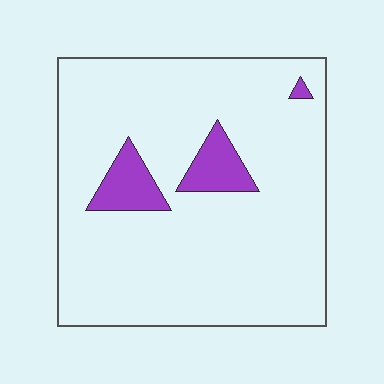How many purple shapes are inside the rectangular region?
3.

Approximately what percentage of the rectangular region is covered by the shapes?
Approximately 10%.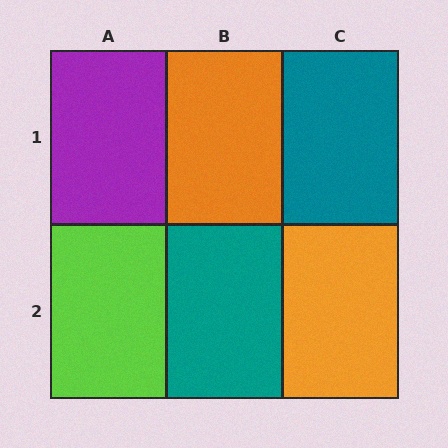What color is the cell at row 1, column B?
Orange.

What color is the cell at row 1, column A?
Purple.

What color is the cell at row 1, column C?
Teal.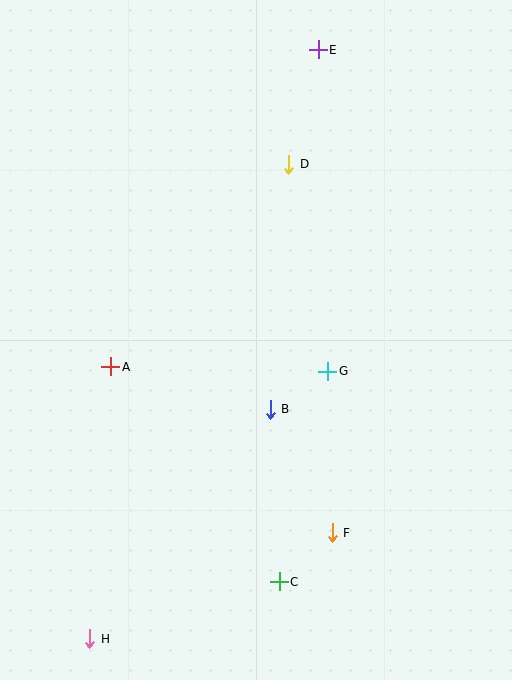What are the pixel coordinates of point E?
Point E is at (318, 50).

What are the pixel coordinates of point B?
Point B is at (270, 409).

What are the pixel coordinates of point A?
Point A is at (111, 367).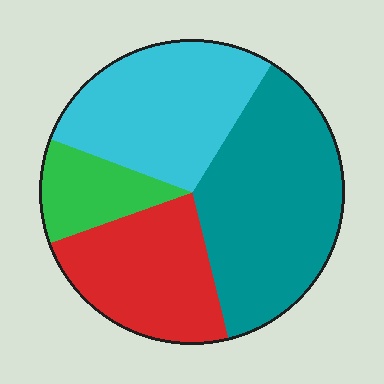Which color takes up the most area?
Teal, at roughly 35%.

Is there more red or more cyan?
Cyan.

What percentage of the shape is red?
Red takes up about one quarter (1/4) of the shape.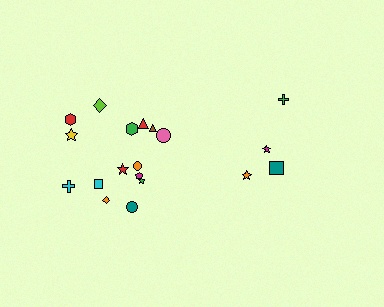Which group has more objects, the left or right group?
The left group.